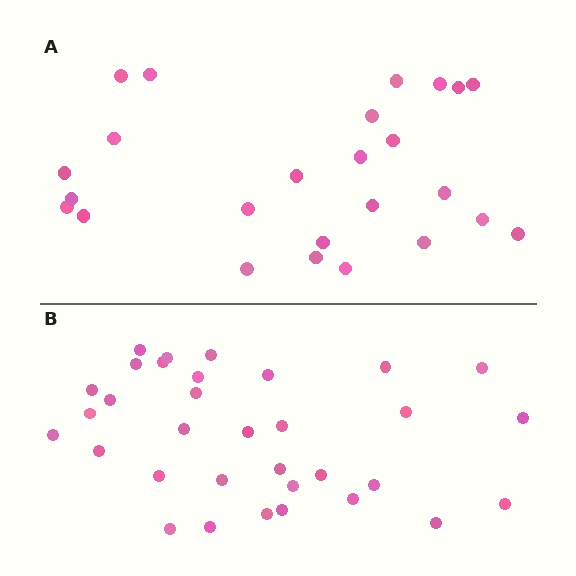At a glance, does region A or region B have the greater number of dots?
Region B (the bottom region) has more dots.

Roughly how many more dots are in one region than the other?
Region B has roughly 8 or so more dots than region A.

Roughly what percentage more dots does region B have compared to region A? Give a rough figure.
About 30% more.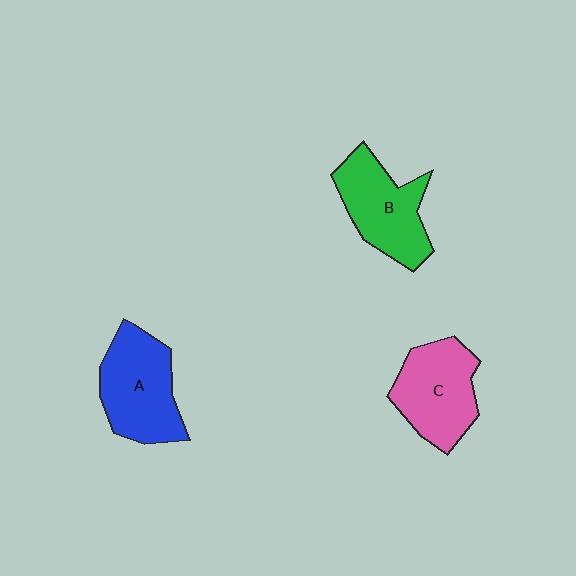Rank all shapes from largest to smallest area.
From largest to smallest: A (blue), B (green), C (pink).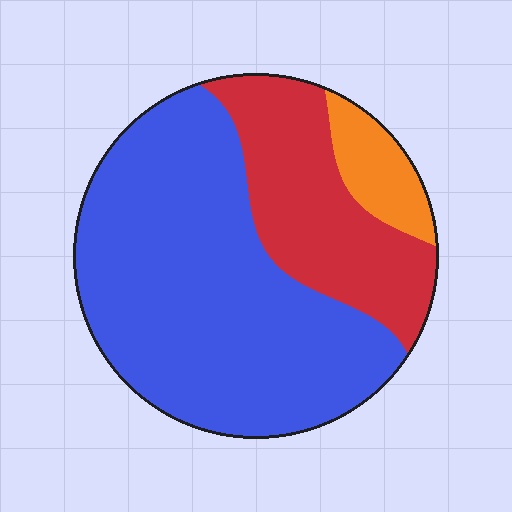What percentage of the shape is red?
Red covers 27% of the shape.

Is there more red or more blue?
Blue.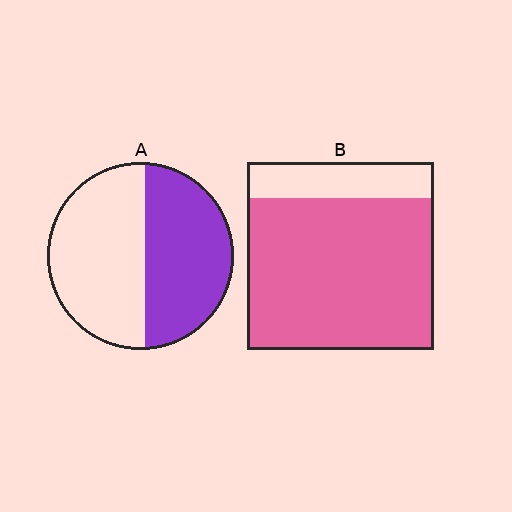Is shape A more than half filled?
Roughly half.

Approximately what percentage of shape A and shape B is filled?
A is approximately 45% and B is approximately 80%.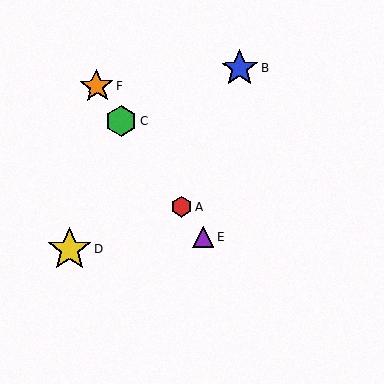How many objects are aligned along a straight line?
4 objects (A, C, E, F) are aligned along a straight line.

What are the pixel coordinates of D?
Object D is at (69, 250).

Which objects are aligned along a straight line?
Objects A, C, E, F are aligned along a straight line.